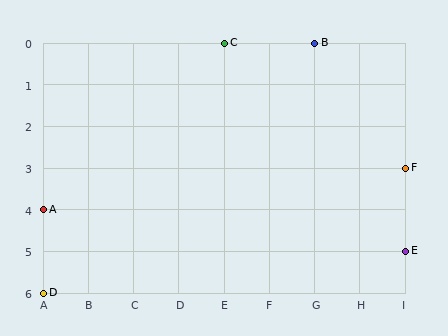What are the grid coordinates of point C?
Point C is at grid coordinates (E, 0).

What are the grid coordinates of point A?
Point A is at grid coordinates (A, 4).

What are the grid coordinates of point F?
Point F is at grid coordinates (I, 3).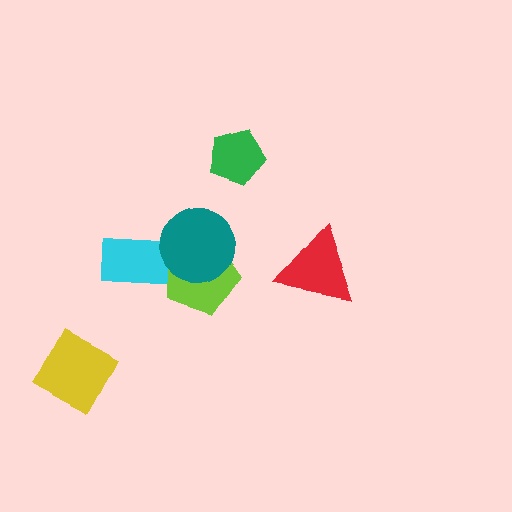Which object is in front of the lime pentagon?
The teal circle is in front of the lime pentagon.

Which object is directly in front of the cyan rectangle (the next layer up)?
The lime pentagon is directly in front of the cyan rectangle.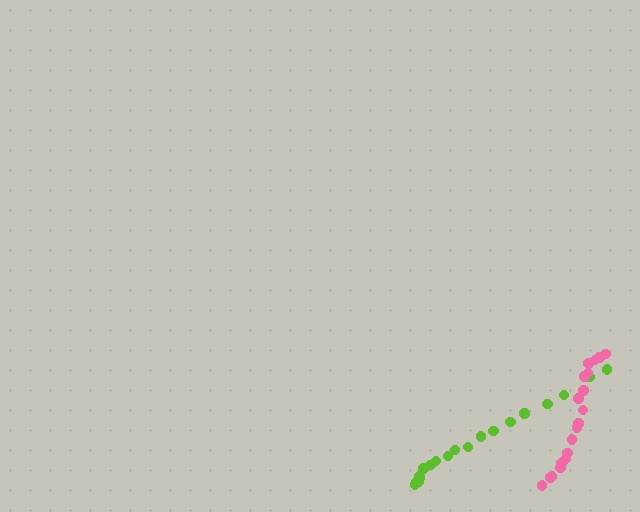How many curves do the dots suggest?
There are 2 distinct paths.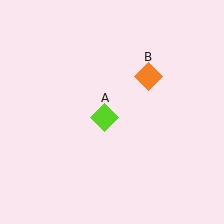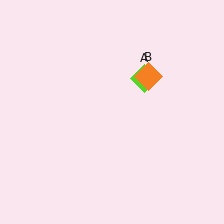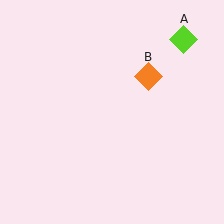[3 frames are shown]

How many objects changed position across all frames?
1 object changed position: lime diamond (object A).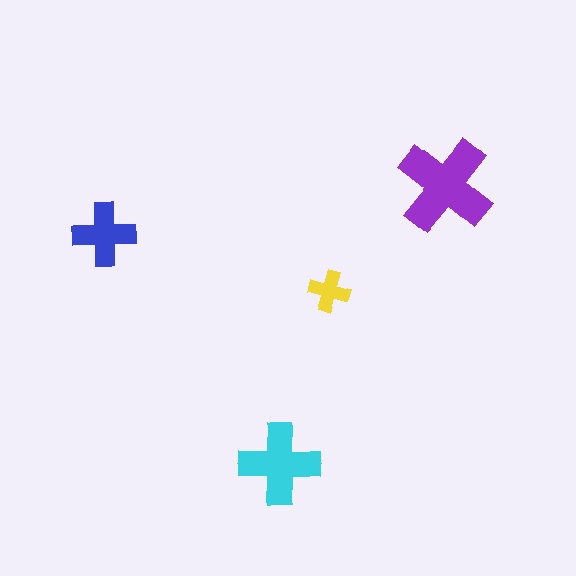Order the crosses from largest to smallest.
the purple one, the cyan one, the blue one, the yellow one.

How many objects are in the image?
There are 4 objects in the image.